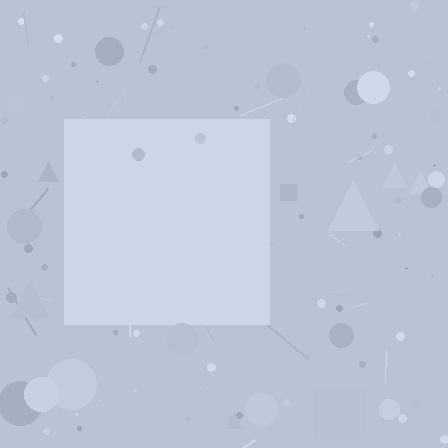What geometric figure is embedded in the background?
A square is embedded in the background.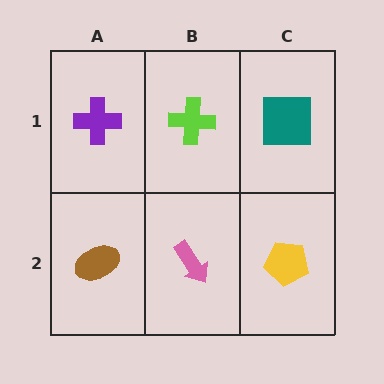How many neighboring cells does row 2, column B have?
3.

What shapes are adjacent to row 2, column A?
A purple cross (row 1, column A), a pink arrow (row 2, column B).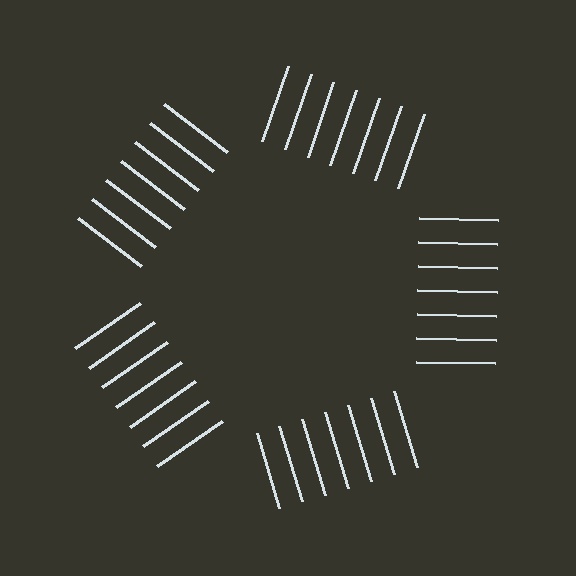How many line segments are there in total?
35 — 7 along each of the 5 edges.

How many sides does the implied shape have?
5 sides — the line-ends trace a pentagon.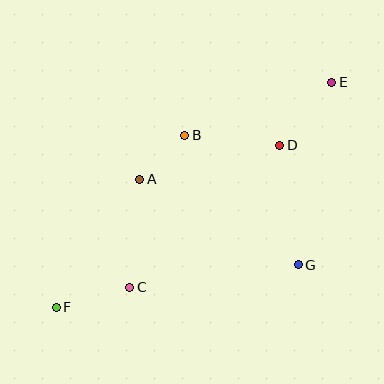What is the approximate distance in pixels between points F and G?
The distance between F and G is approximately 246 pixels.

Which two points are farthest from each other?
Points E and F are farthest from each other.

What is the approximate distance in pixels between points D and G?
The distance between D and G is approximately 121 pixels.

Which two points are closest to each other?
Points A and B are closest to each other.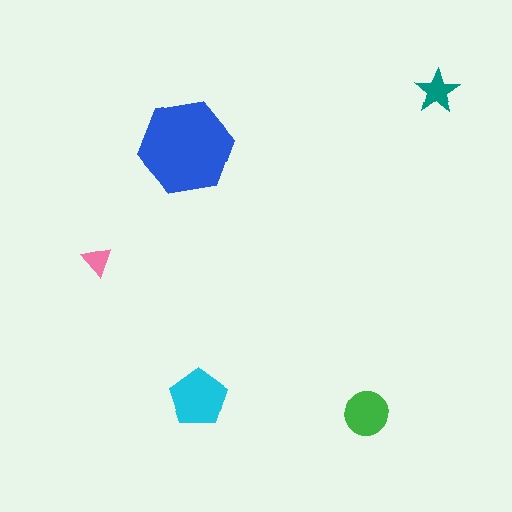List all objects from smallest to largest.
The pink triangle, the teal star, the green circle, the cyan pentagon, the blue hexagon.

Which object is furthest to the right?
The teal star is rightmost.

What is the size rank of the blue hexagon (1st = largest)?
1st.